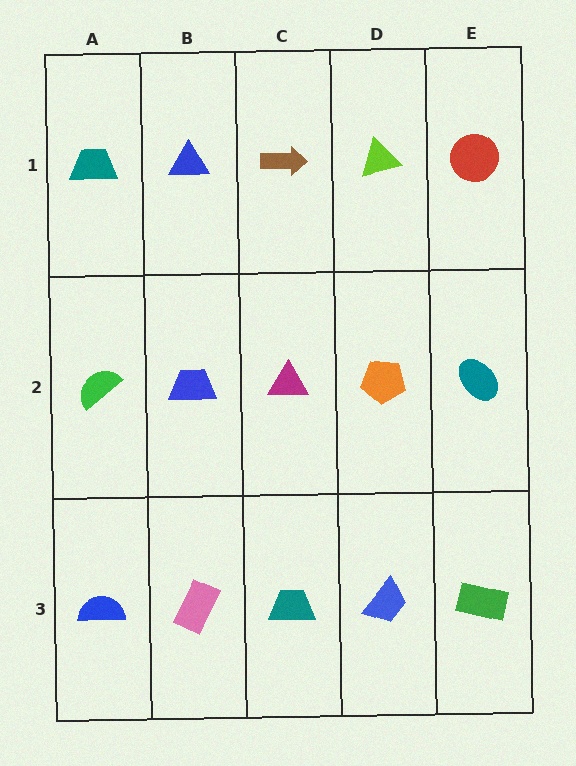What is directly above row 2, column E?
A red circle.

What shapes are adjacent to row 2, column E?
A red circle (row 1, column E), a green rectangle (row 3, column E), an orange pentagon (row 2, column D).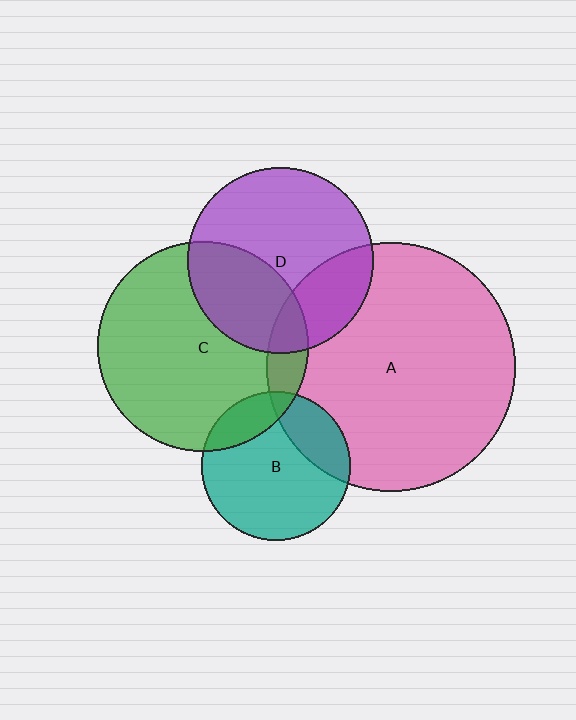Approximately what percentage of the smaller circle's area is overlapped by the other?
Approximately 25%.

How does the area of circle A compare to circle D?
Approximately 1.8 times.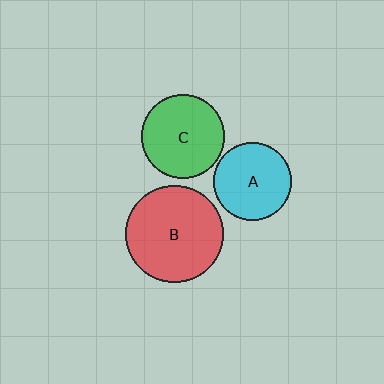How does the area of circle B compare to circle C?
Approximately 1.4 times.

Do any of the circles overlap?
No, none of the circles overlap.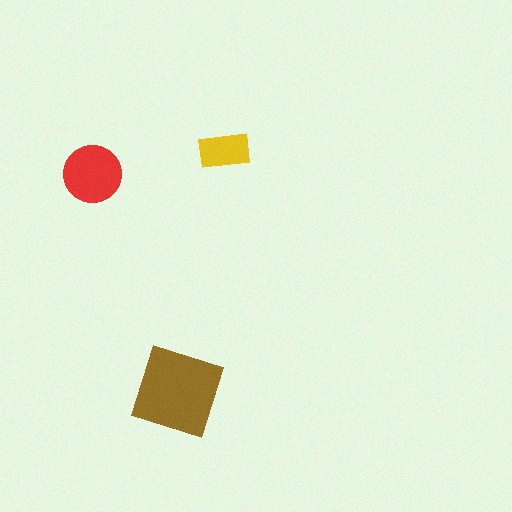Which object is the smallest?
The yellow rectangle.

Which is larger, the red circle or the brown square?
The brown square.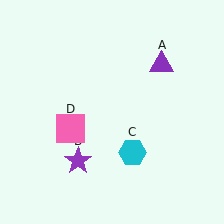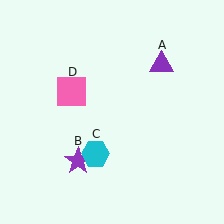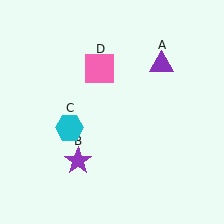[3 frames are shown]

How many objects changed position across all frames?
2 objects changed position: cyan hexagon (object C), pink square (object D).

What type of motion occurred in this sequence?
The cyan hexagon (object C), pink square (object D) rotated clockwise around the center of the scene.